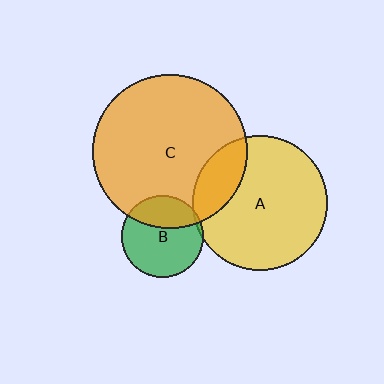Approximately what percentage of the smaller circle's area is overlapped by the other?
Approximately 35%.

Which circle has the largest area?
Circle C (orange).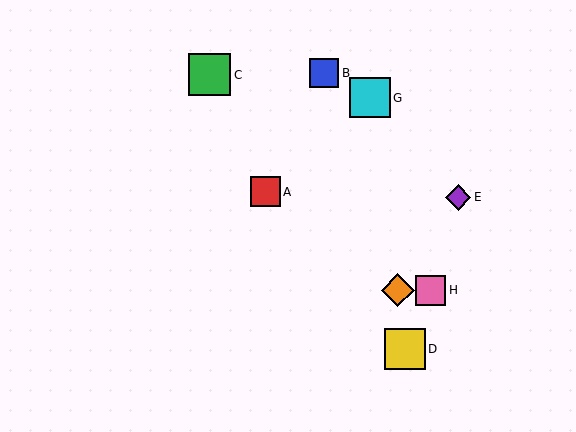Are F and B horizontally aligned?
No, F is at y≈290 and B is at y≈73.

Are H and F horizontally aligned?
Yes, both are at y≈290.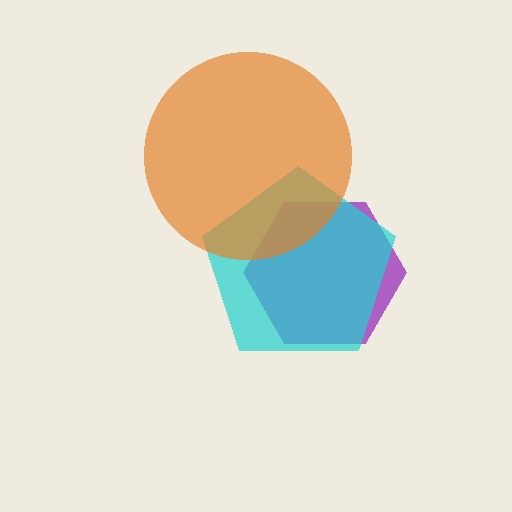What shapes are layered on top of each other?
The layered shapes are: a purple hexagon, a cyan pentagon, an orange circle.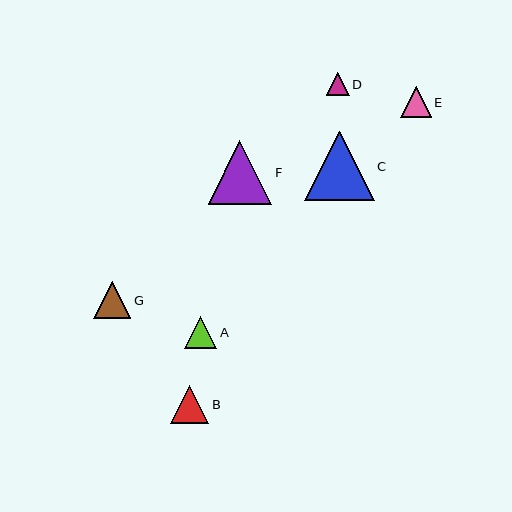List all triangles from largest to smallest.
From largest to smallest: C, F, B, G, A, E, D.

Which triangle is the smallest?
Triangle D is the smallest with a size of approximately 23 pixels.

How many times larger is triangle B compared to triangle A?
Triangle B is approximately 1.2 times the size of triangle A.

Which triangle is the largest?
Triangle C is the largest with a size of approximately 69 pixels.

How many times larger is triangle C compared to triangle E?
Triangle C is approximately 2.3 times the size of triangle E.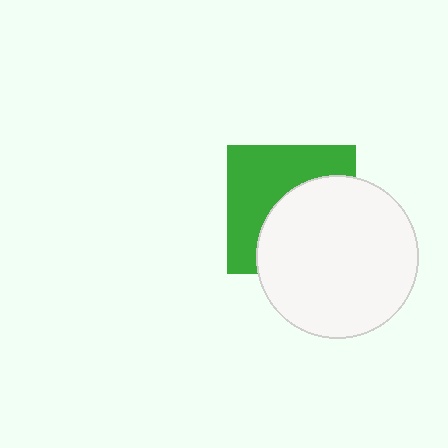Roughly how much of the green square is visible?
About half of it is visible (roughly 49%).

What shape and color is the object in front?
The object in front is a white circle.